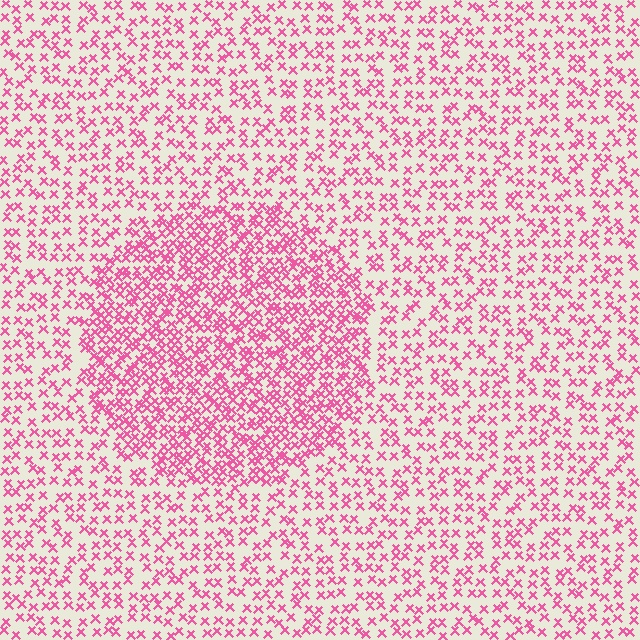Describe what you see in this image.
The image contains small pink elements arranged at two different densities. A circle-shaped region is visible where the elements are more densely packed than the surrounding area.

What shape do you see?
I see a circle.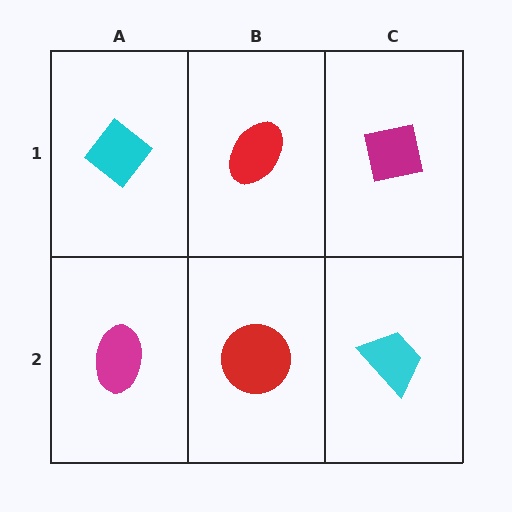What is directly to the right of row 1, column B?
A magenta square.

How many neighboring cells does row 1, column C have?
2.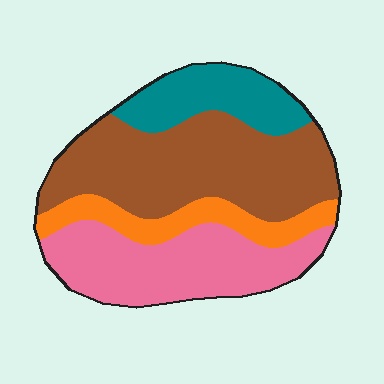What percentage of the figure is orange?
Orange covers about 15% of the figure.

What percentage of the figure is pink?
Pink covers 30% of the figure.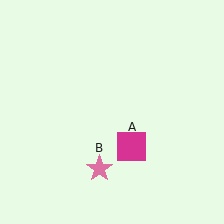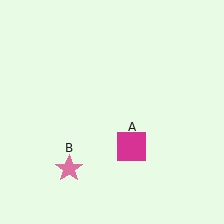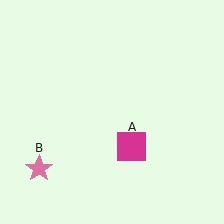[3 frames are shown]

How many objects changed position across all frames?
1 object changed position: pink star (object B).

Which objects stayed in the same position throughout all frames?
Magenta square (object A) remained stationary.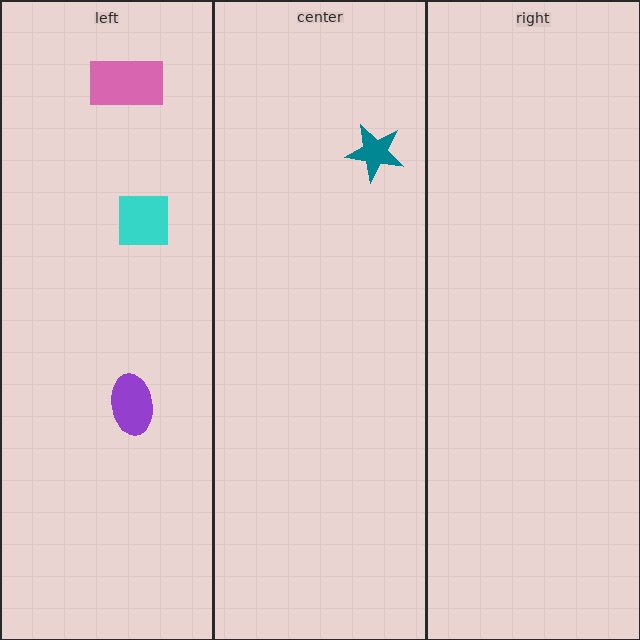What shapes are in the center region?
The teal star.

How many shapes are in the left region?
3.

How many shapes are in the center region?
1.